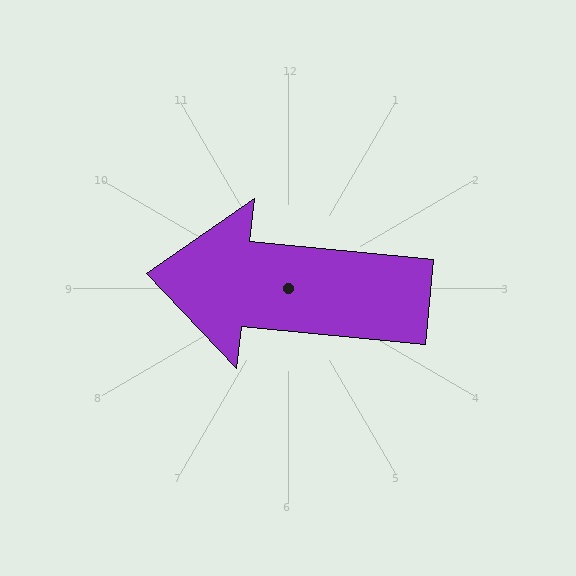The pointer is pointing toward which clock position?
Roughly 9 o'clock.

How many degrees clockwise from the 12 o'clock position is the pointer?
Approximately 276 degrees.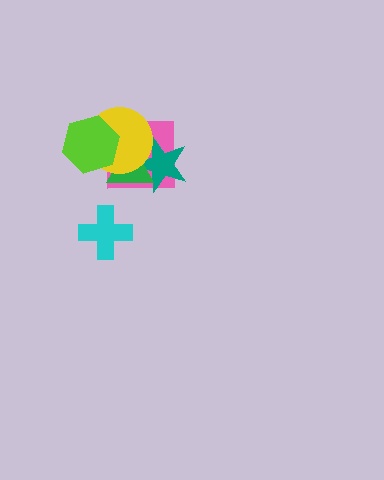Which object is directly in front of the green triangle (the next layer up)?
The yellow circle is directly in front of the green triangle.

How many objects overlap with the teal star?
3 objects overlap with the teal star.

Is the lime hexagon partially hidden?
No, no other shape covers it.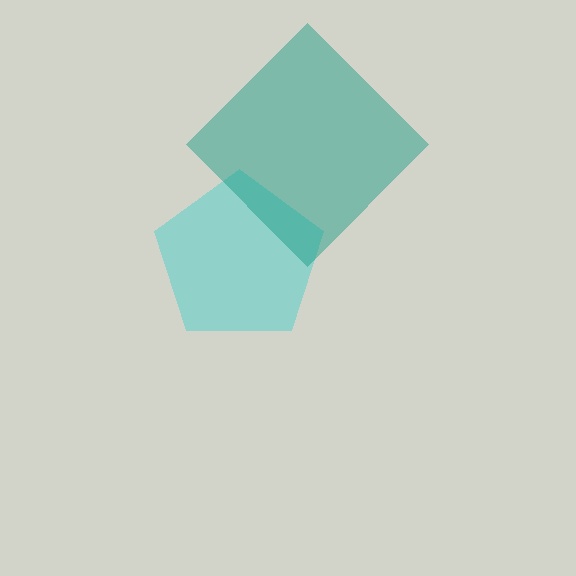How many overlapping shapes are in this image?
There are 2 overlapping shapes in the image.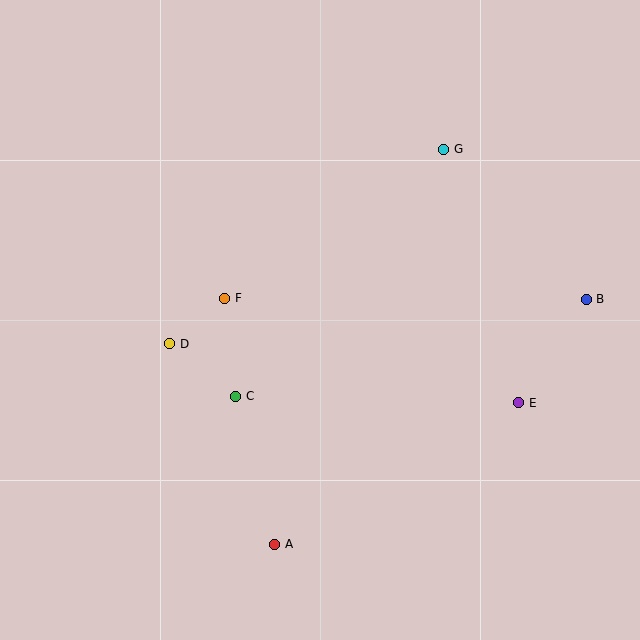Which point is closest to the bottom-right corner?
Point E is closest to the bottom-right corner.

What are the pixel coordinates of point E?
Point E is at (519, 403).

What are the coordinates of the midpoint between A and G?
The midpoint between A and G is at (359, 347).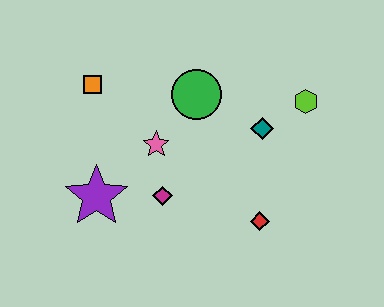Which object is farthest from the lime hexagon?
The purple star is farthest from the lime hexagon.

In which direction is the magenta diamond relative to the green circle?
The magenta diamond is below the green circle.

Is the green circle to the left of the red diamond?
Yes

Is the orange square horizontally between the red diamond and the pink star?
No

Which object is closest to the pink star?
The magenta diamond is closest to the pink star.